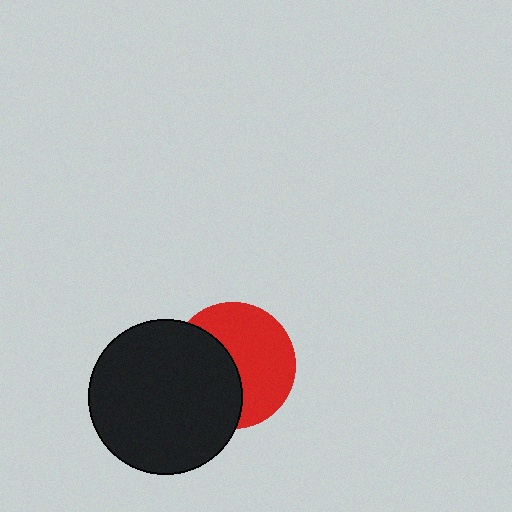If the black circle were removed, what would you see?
You would see the complete red circle.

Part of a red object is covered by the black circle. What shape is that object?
It is a circle.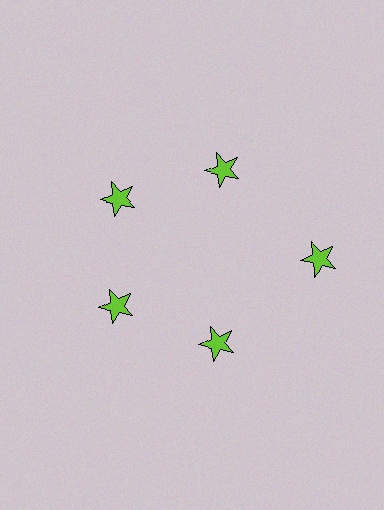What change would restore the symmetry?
The symmetry would be restored by moving it inward, back onto the ring so that all 5 stars sit at equal angles and equal distance from the center.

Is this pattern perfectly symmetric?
No. The 5 lime stars are arranged in a ring, but one element near the 3 o'clock position is pushed outward from the center, breaking the 5-fold rotational symmetry.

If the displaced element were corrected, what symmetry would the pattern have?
It would have 5-fold rotational symmetry — the pattern would map onto itself every 72 degrees.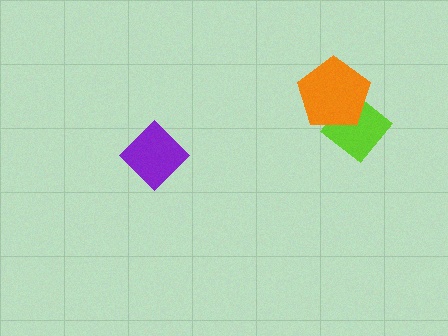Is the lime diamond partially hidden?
Yes, it is partially covered by another shape.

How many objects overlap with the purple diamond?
0 objects overlap with the purple diamond.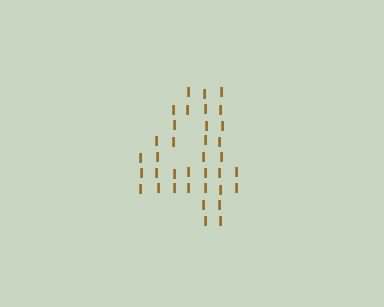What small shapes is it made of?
It is made of small letter I's.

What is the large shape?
The large shape is the digit 4.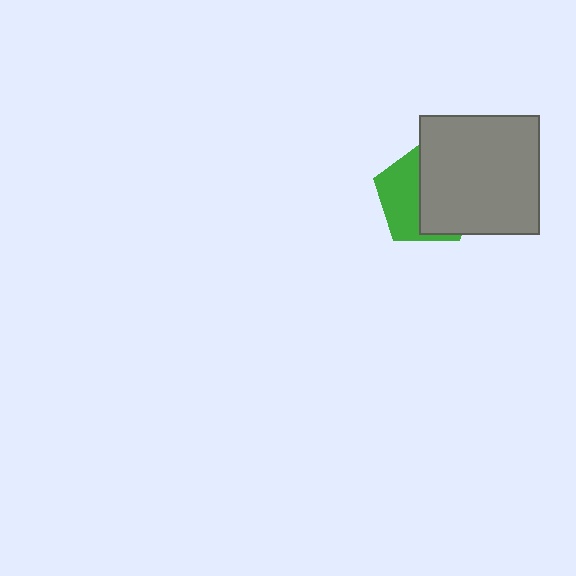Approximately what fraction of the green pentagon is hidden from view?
Roughly 56% of the green pentagon is hidden behind the gray square.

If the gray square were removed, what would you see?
You would see the complete green pentagon.